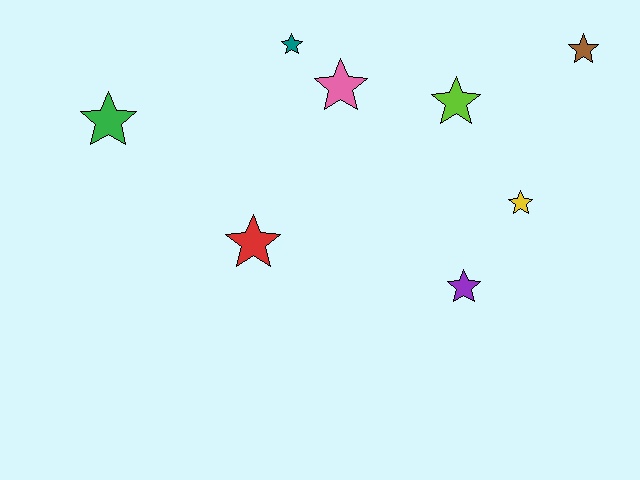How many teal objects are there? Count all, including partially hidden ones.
There is 1 teal object.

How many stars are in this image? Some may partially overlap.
There are 8 stars.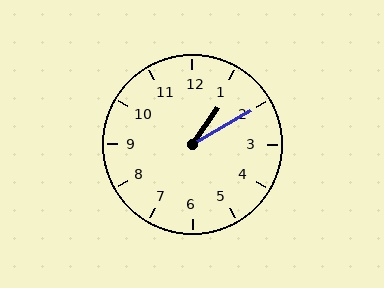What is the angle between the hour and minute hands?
Approximately 25 degrees.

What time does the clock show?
1:10.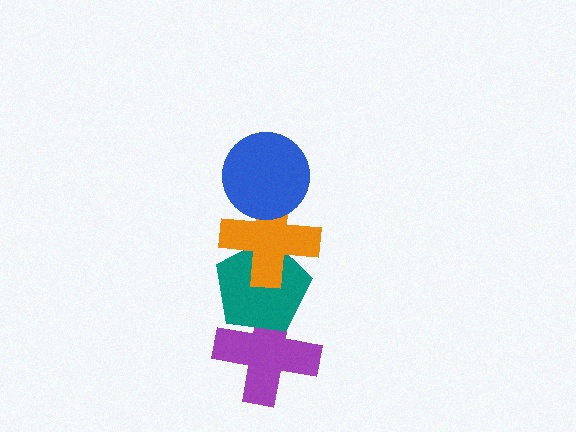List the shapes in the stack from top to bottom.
From top to bottom: the blue circle, the orange cross, the teal pentagon, the purple cross.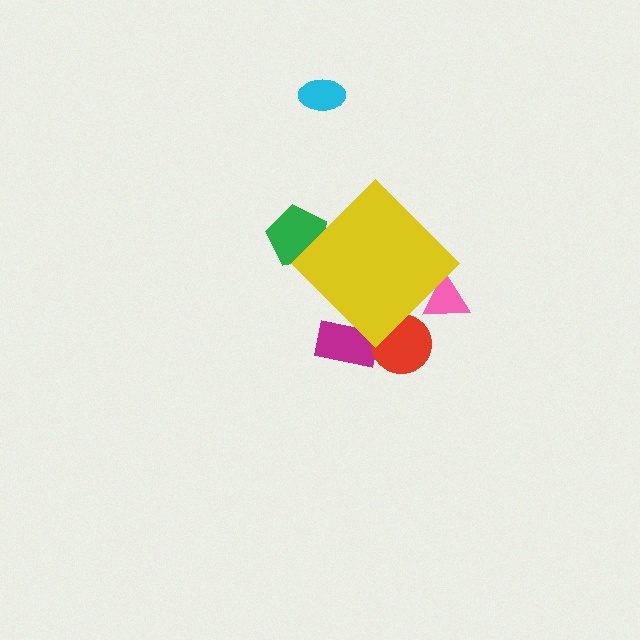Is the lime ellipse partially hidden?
Yes, the lime ellipse is partially hidden behind the yellow diamond.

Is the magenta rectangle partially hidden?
Yes, the magenta rectangle is partially hidden behind the yellow diamond.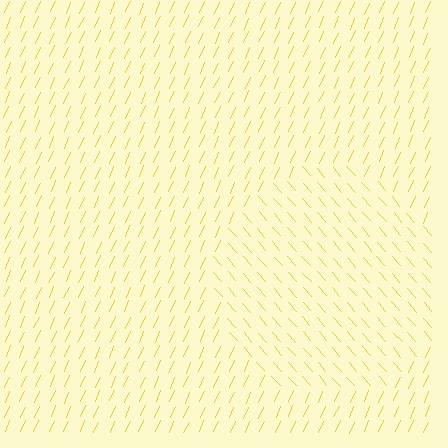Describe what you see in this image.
The image is filled with small yellow line segments. A circle region in the image has lines oriented differently from the surrounding lines, creating a visible texture boundary.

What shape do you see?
I see a circle.